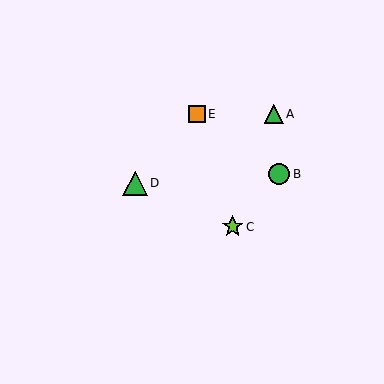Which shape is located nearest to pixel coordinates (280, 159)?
The green circle (labeled B) at (279, 174) is nearest to that location.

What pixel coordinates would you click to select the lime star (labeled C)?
Click at (233, 227) to select the lime star C.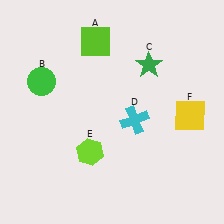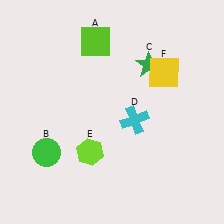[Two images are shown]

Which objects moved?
The objects that moved are: the green circle (B), the yellow square (F).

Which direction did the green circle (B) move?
The green circle (B) moved down.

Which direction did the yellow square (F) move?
The yellow square (F) moved up.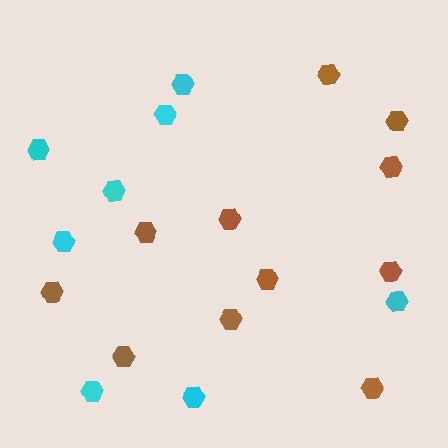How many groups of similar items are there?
There are 2 groups: one group of brown hexagons (11) and one group of cyan hexagons (8).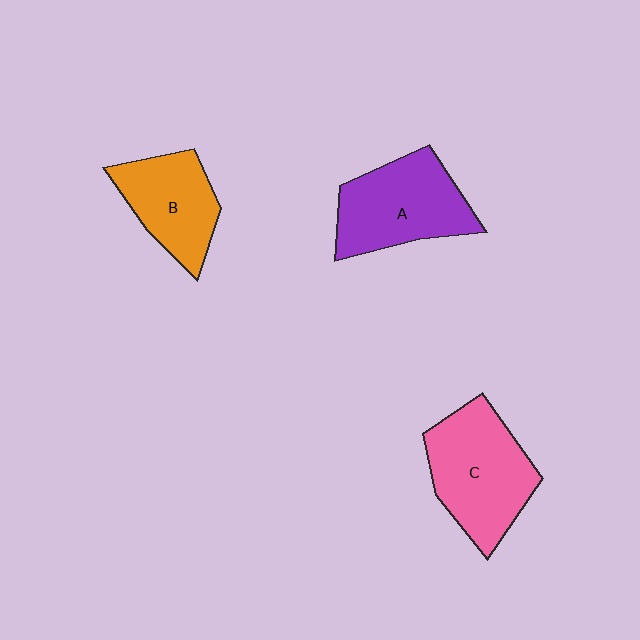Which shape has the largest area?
Shape C (pink).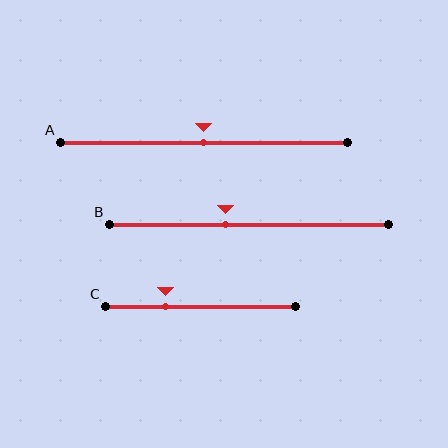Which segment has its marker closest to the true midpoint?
Segment A has its marker closest to the true midpoint.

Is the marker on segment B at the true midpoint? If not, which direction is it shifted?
No, the marker on segment B is shifted to the left by about 8% of the segment length.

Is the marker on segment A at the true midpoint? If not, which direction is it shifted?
Yes, the marker on segment A is at the true midpoint.